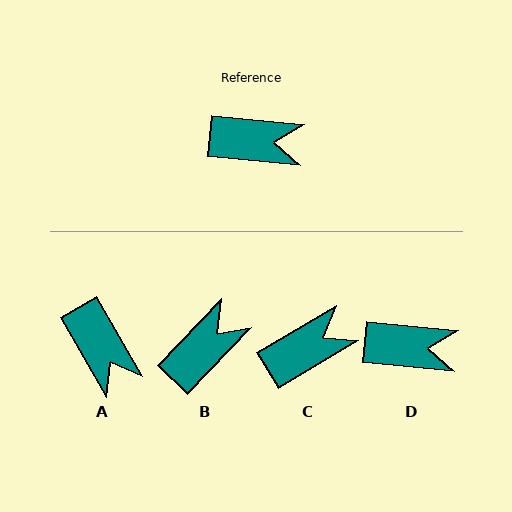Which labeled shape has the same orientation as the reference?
D.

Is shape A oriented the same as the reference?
No, it is off by about 54 degrees.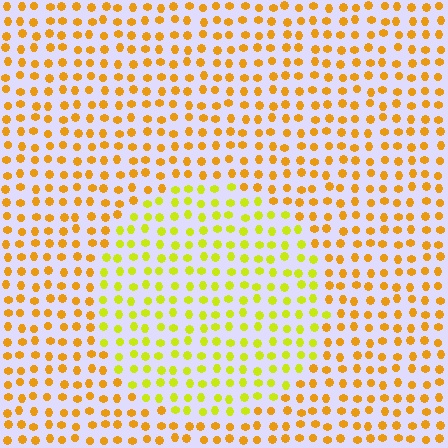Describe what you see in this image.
The image is filled with small orange elements in a uniform arrangement. A circle-shaped region is visible where the elements are tinted to a slightly different hue, forming a subtle color boundary.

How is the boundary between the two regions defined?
The boundary is defined purely by a slight shift in hue (about 31 degrees). Spacing, size, and orientation are identical on both sides.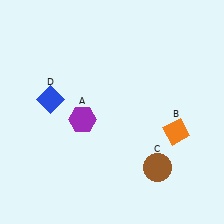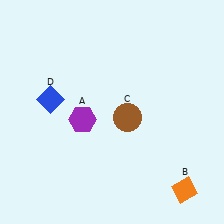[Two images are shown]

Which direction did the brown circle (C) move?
The brown circle (C) moved up.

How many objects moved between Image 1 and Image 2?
2 objects moved between the two images.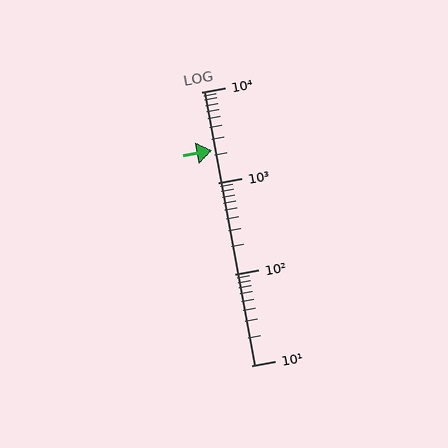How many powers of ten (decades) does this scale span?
The scale spans 3 decades, from 10 to 10000.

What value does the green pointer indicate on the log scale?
The pointer indicates approximately 2300.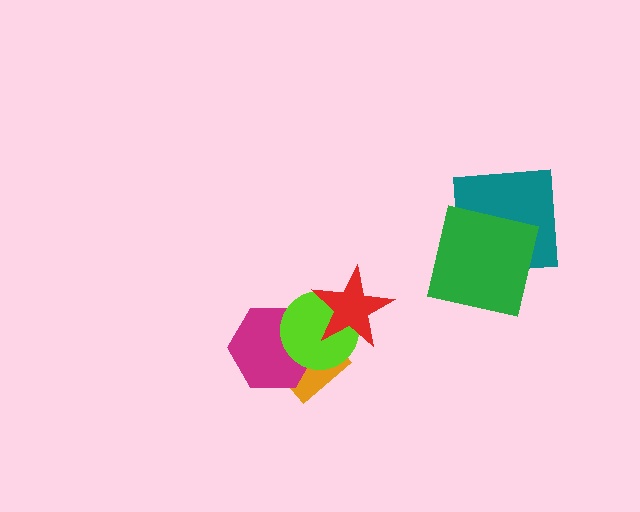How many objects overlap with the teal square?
1 object overlaps with the teal square.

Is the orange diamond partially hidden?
Yes, it is partially covered by another shape.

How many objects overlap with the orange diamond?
3 objects overlap with the orange diamond.